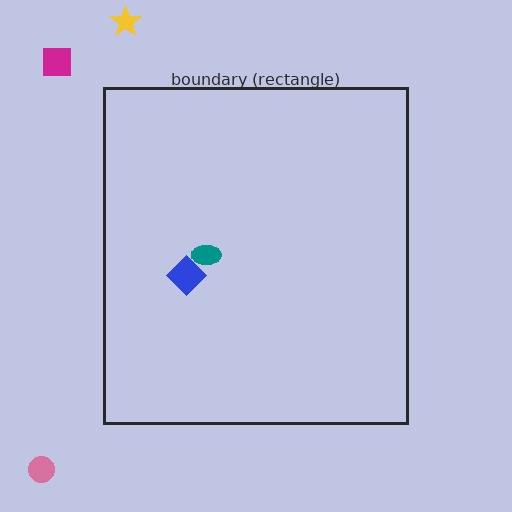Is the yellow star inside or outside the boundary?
Outside.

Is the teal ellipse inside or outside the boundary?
Inside.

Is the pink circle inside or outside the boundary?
Outside.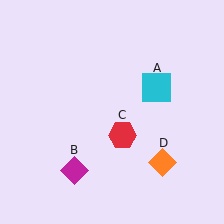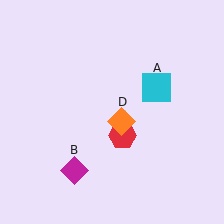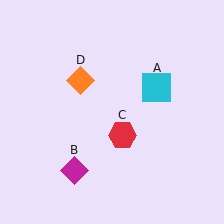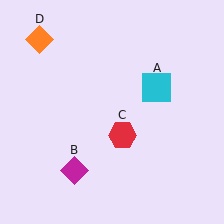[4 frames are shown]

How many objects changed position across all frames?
1 object changed position: orange diamond (object D).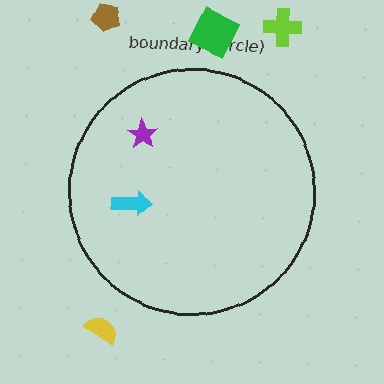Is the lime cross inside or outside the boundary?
Outside.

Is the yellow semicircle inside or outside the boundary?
Outside.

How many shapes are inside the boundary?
2 inside, 4 outside.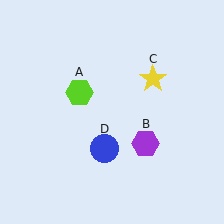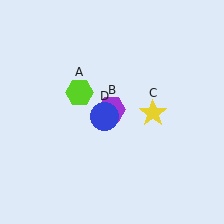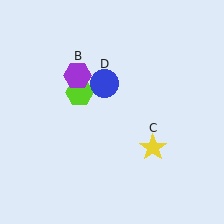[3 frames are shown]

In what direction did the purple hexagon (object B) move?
The purple hexagon (object B) moved up and to the left.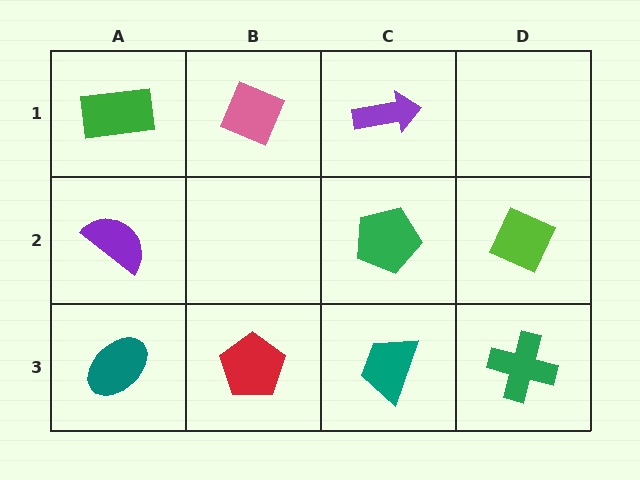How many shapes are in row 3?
4 shapes.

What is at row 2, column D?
A lime diamond.